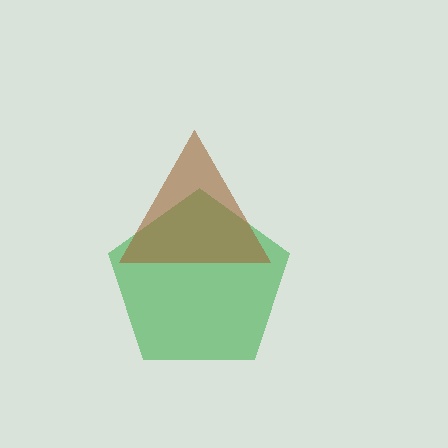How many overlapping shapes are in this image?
There are 2 overlapping shapes in the image.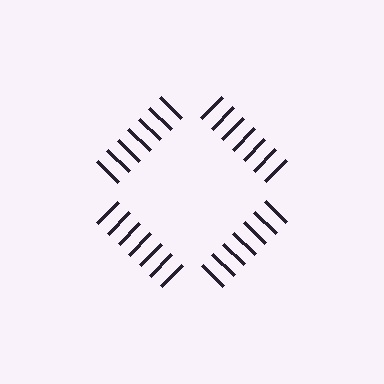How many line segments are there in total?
28 — 7 along each of the 4 edges.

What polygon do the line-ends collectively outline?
An illusory square — the line segments terminate on its edges but no continuous stroke is drawn.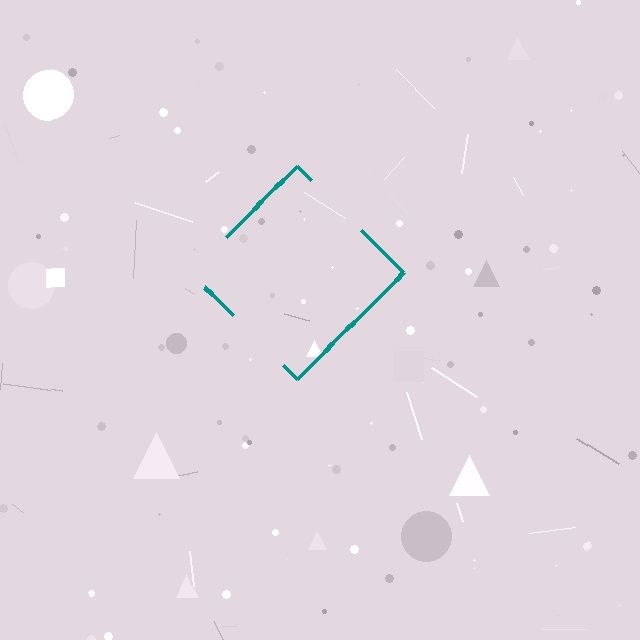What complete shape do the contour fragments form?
The contour fragments form a diamond.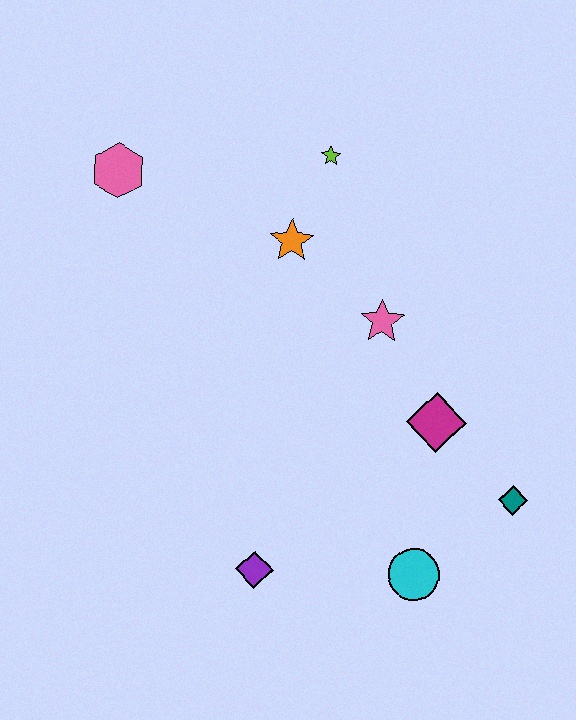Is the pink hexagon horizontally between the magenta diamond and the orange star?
No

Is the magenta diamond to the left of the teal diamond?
Yes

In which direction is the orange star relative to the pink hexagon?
The orange star is to the right of the pink hexagon.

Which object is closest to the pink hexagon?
The orange star is closest to the pink hexagon.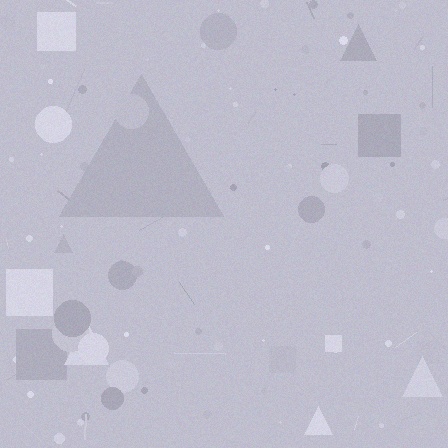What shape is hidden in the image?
A triangle is hidden in the image.